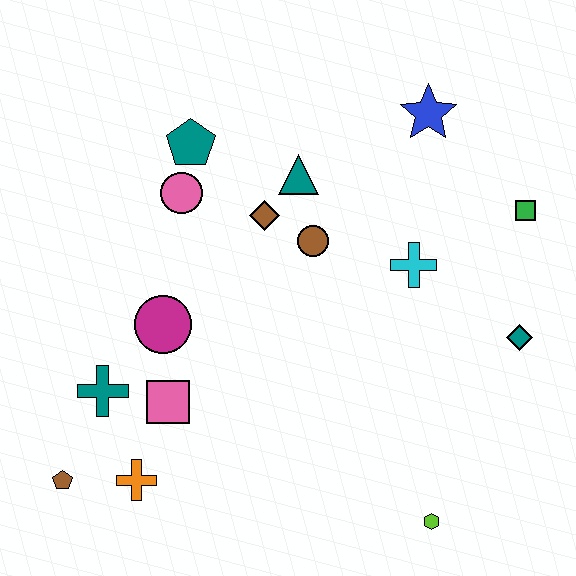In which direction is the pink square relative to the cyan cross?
The pink square is to the left of the cyan cross.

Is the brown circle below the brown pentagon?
No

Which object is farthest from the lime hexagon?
The teal pentagon is farthest from the lime hexagon.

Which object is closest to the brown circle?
The brown diamond is closest to the brown circle.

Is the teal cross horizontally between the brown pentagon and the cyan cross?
Yes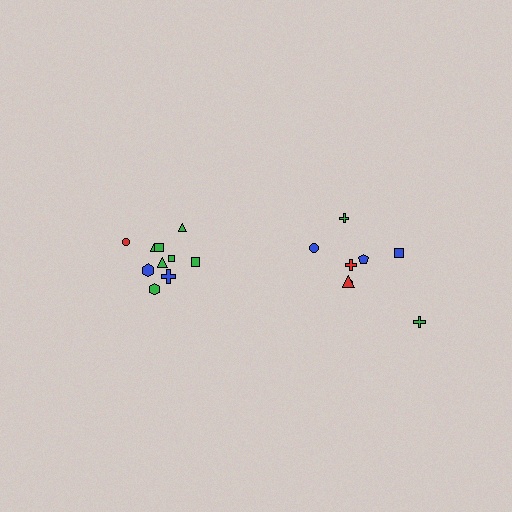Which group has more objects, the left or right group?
The left group.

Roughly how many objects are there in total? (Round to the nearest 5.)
Roughly 20 objects in total.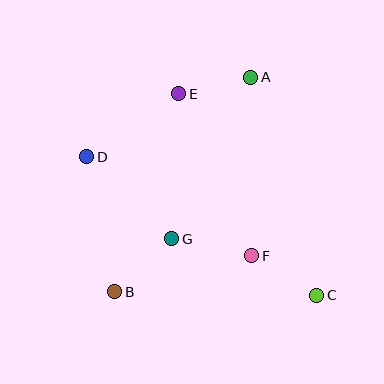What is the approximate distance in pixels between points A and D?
The distance between A and D is approximately 182 pixels.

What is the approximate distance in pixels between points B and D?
The distance between B and D is approximately 138 pixels.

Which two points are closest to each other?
Points A and E are closest to each other.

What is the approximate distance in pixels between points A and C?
The distance between A and C is approximately 227 pixels.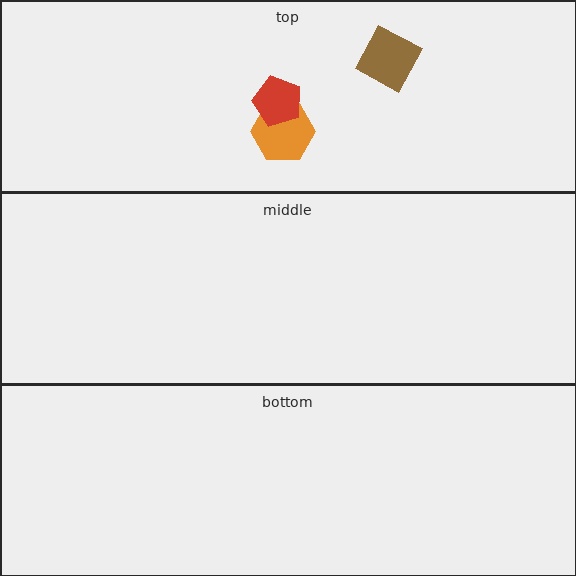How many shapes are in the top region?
3.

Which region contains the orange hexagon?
The top region.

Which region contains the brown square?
The top region.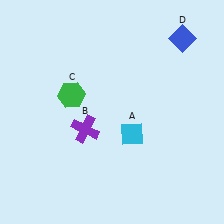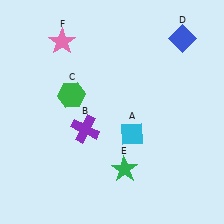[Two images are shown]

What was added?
A green star (E), a pink star (F) were added in Image 2.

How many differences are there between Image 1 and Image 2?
There are 2 differences between the two images.